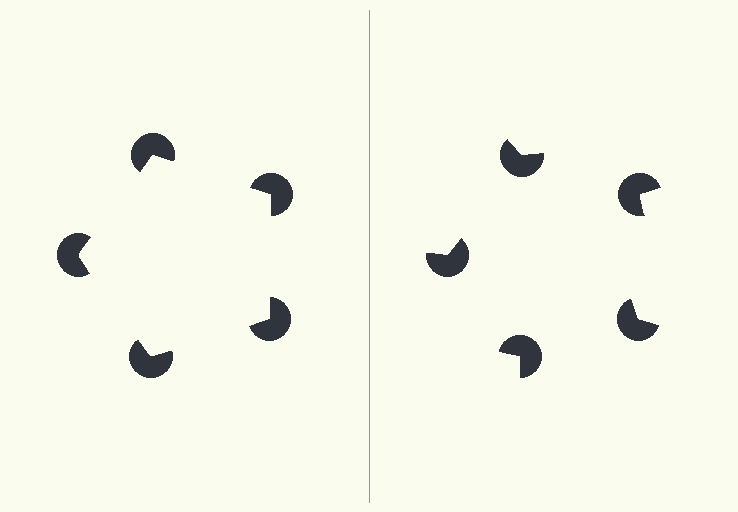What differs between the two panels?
The pac-man discs are positioned identically on both sides; only the wedge orientations differ. On the left they align to a pentagon; on the right they are misaligned.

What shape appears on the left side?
An illusory pentagon.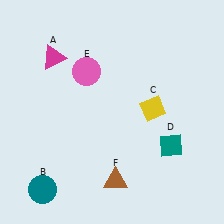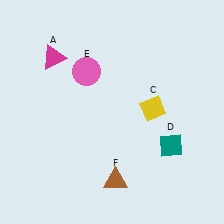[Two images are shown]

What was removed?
The teal circle (B) was removed in Image 2.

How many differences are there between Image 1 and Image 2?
There is 1 difference between the two images.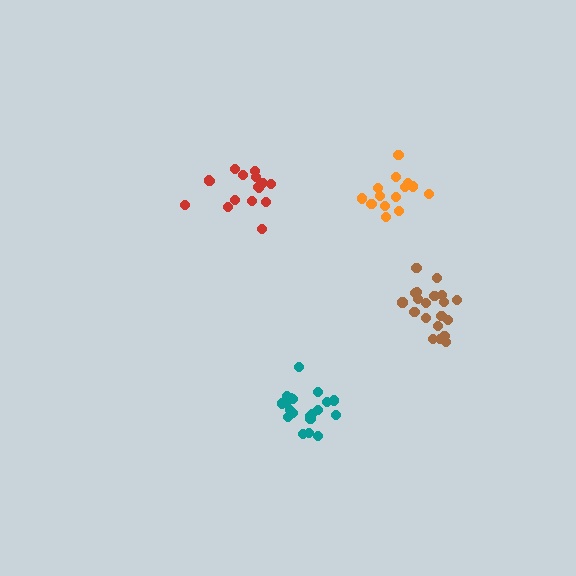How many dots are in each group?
Group 1: 20 dots, Group 2: 20 dots, Group 3: 16 dots, Group 4: 14 dots (70 total).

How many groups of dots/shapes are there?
There are 4 groups.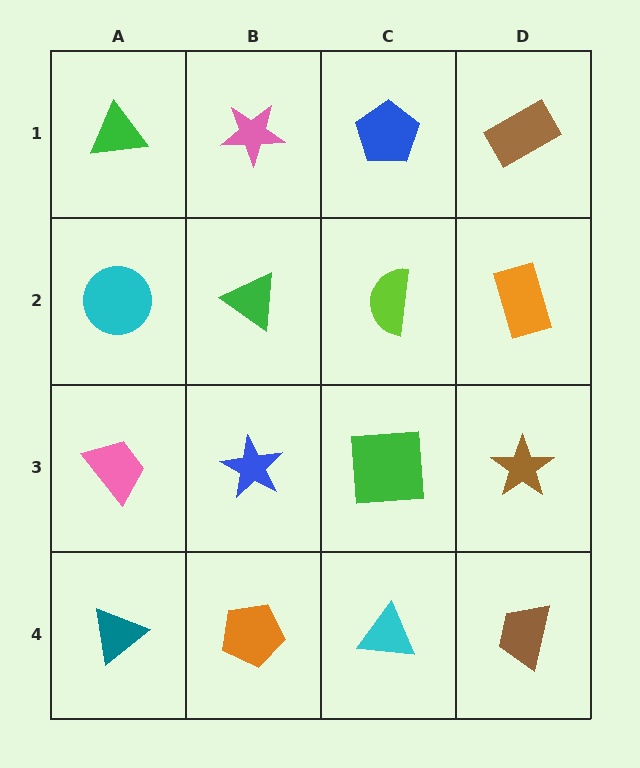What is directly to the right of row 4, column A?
An orange pentagon.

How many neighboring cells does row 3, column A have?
3.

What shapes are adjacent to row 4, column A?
A pink trapezoid (row 3, column A), an orange pentagon (row 4, column B).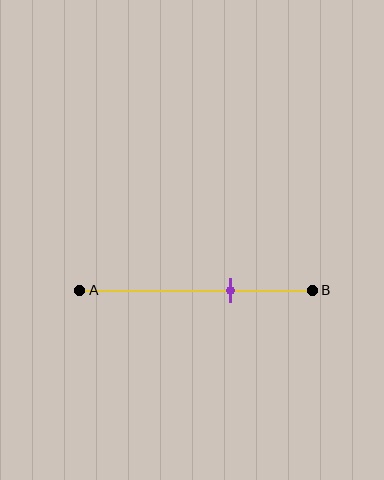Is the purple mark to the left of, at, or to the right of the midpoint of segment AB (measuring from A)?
The purple mark is to the right of the midpoint of segment AB.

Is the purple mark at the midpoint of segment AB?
No, the mark is at about 65% from A, not at the 50% midpoint.